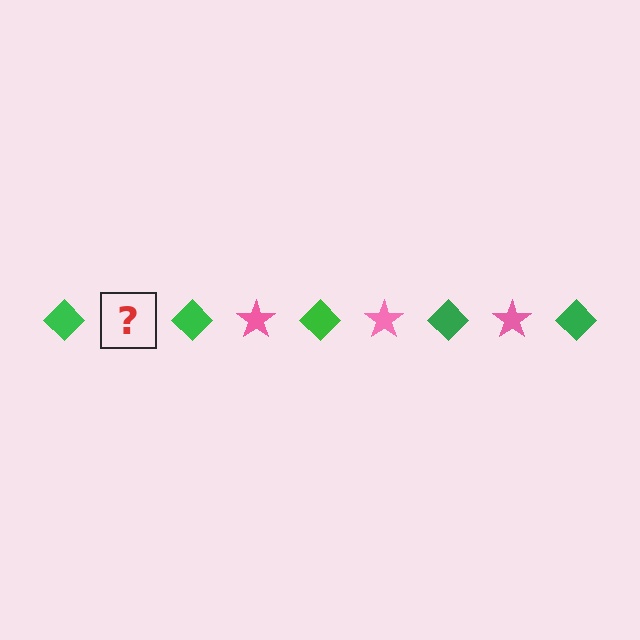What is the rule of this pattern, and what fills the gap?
The rule is that the pattern alternates between green diamond and pink star. The gap should be filled with a pink star.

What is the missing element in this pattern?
The missing element is a pink star.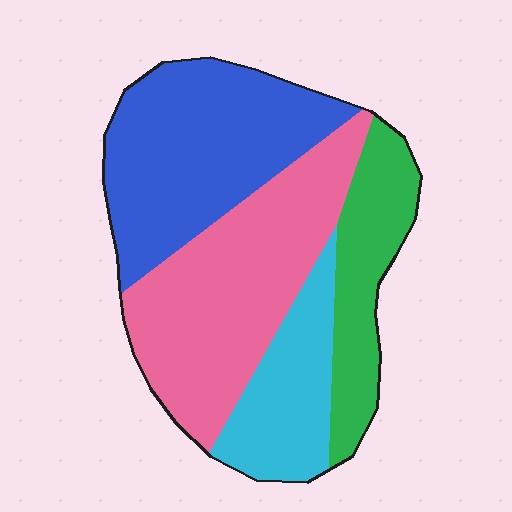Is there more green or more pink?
Pink.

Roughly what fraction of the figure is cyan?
Cyan covers 16% of the figure.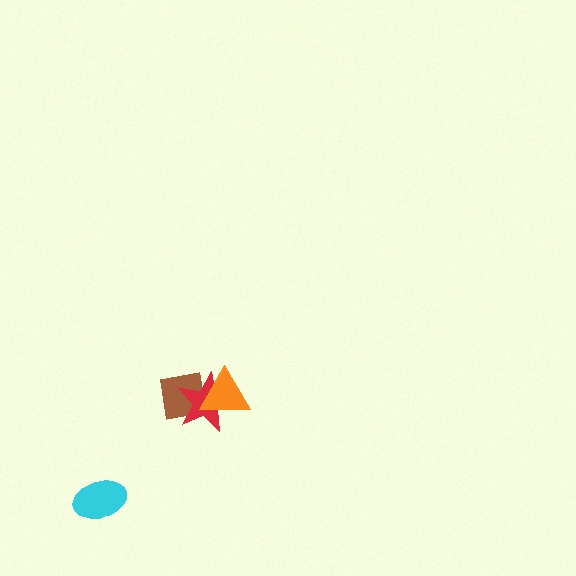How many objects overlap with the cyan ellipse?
0 objects overlap with the cyan ellipse.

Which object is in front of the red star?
The orange triangle is in front of the red star.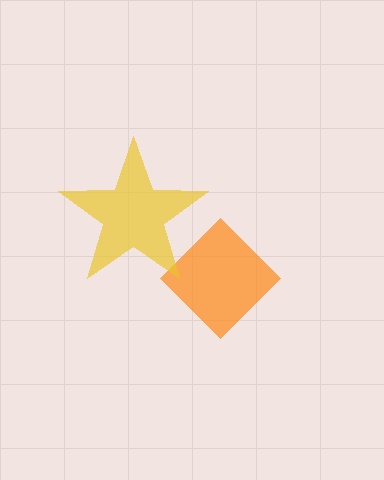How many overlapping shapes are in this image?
There are 2 overlapping shapes in the image.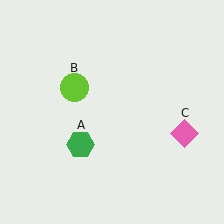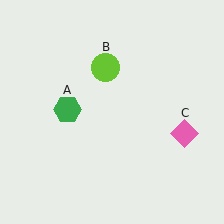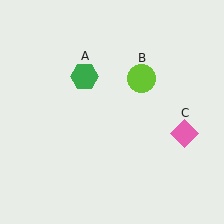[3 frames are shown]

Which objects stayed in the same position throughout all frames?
Pink diamond (object C) remained stationary.